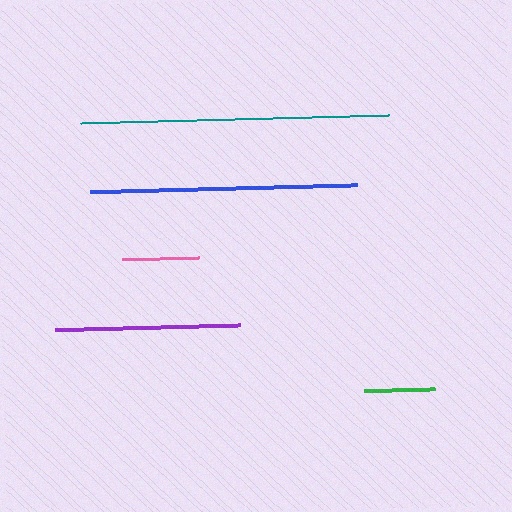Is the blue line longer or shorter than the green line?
The blue line is longer than the green line.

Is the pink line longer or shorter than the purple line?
The purple line is longer than the pink line.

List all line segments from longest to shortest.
From longest to shortest: teal, blue, purple, pink, green.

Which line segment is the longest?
The teal line is the longest at approximately 309 pixels.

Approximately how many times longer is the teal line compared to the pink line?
The teal line is approximately 4.0 times the length of the pink line.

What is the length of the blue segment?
The blue segment is approximately 267 pixels long.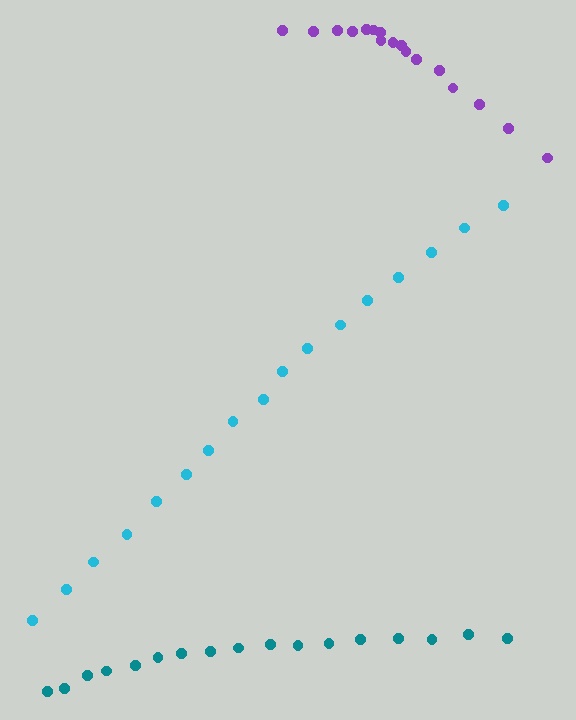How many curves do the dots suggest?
There are 3 distinct paths.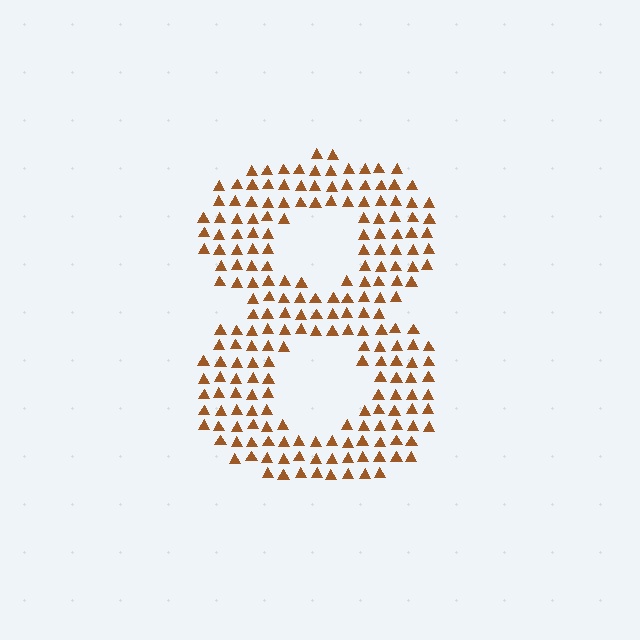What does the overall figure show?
The overall figure shows the digit 8.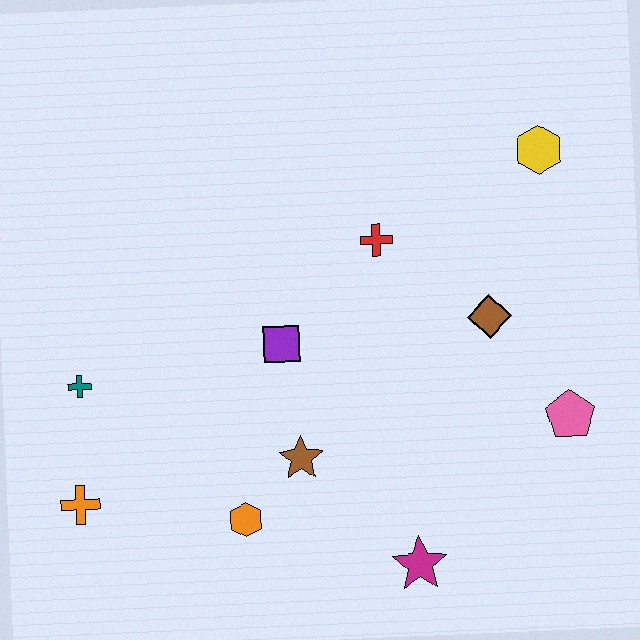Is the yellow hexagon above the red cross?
Yes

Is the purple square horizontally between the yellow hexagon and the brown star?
No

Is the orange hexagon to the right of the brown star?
No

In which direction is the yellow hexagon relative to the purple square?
The yellow hexagon is to the right of the purple square.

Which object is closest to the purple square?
The brown star is closest to the purple square.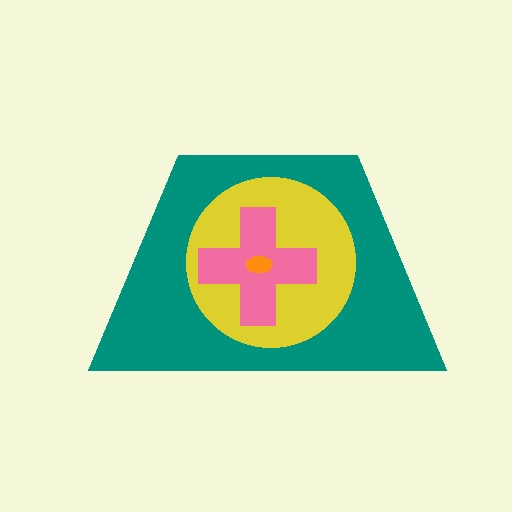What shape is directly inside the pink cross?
The orange ellipse.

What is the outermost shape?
The teal trapezoid.